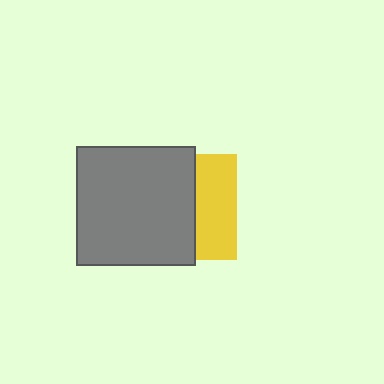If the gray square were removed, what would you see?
You would see the complete yellow square.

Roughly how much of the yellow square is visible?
A small part of it is visible (roughly 40%).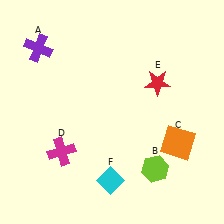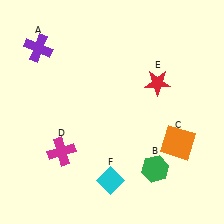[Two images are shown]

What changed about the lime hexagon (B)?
In Image 1, B is lime. In Image 2, it changed to green.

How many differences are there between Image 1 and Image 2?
There is 1 difference between the two images.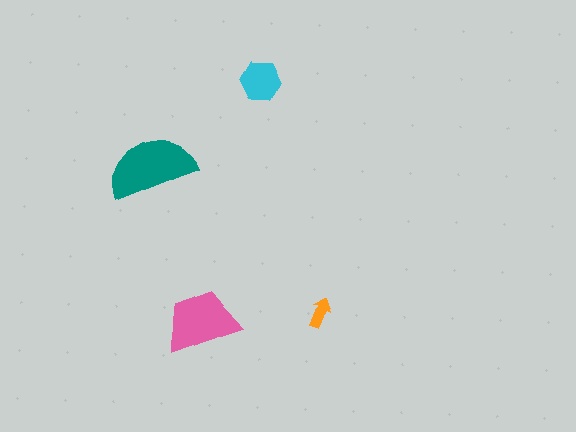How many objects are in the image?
There are 4 objects in the image.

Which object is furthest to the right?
The orange arrow is rightmost.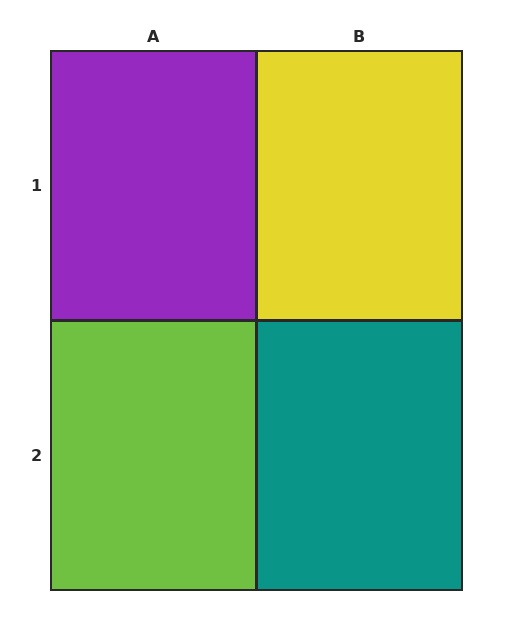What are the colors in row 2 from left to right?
Lime, teal.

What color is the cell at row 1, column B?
Yellow.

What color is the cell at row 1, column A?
Purple.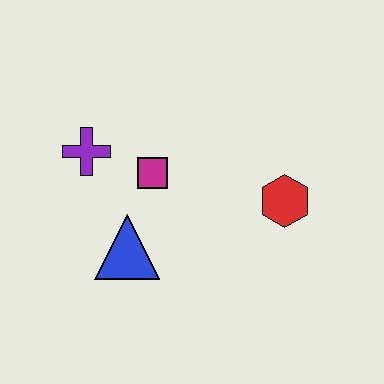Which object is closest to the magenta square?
The purple cross is closest to the magenta square.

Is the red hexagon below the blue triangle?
No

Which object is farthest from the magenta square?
The red hexagon is farthest from the magenta square.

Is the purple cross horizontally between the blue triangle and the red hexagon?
No